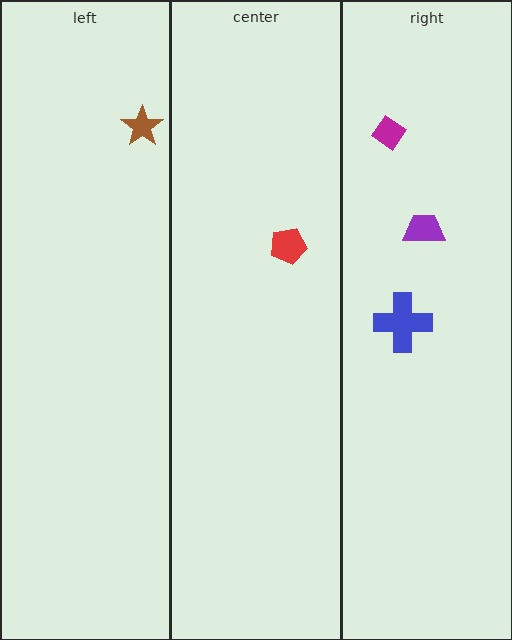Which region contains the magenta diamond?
The right region.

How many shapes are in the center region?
1.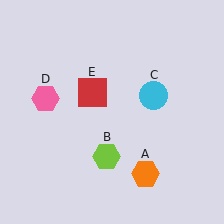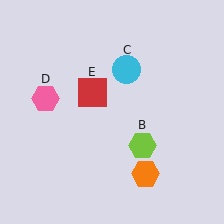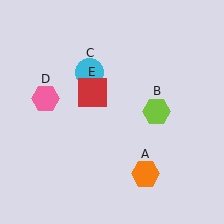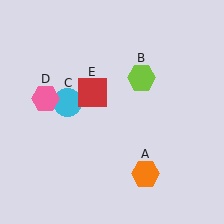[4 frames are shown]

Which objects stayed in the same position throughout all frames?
Orange hexagon (object A) and pink hexagon (object D) and red square (object E) remained stationary.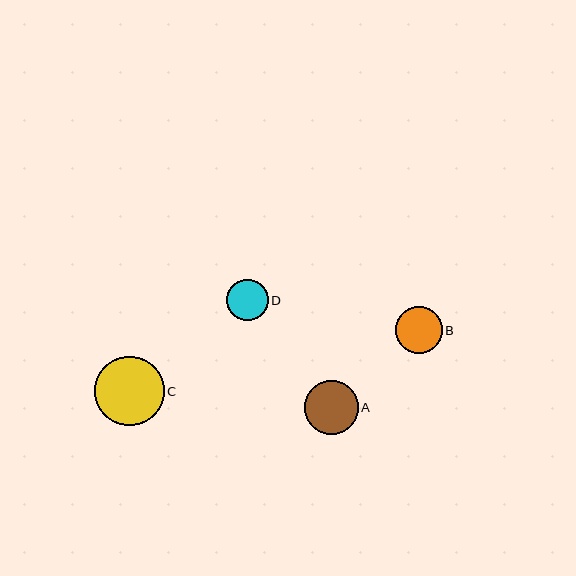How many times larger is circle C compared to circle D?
Circle C is approximately 1.7 times the size of circle D.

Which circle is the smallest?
Circle D is the smallest with a size of approximately 41 pixels.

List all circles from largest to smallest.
From largest to smallest: C, A, B, D.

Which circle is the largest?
Circle C is the largest with a size of approximately 69 pixels.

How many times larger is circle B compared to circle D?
Circle B is approximately 1.1 times the size of circle D.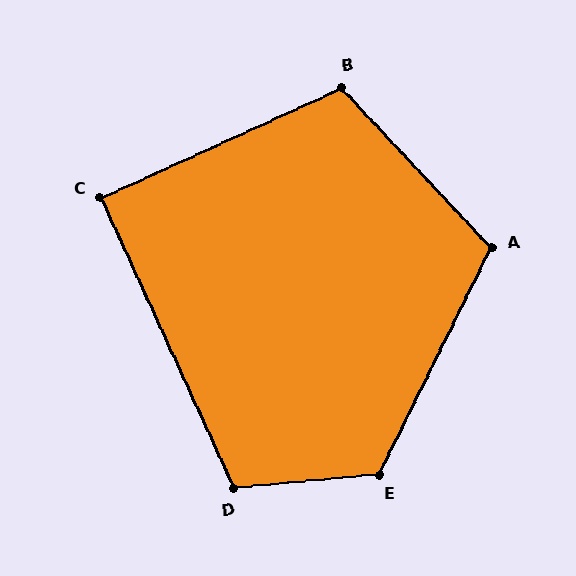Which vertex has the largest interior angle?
E, at approximately 122 degrees.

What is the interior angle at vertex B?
Approximately 108 degrees (obtuse).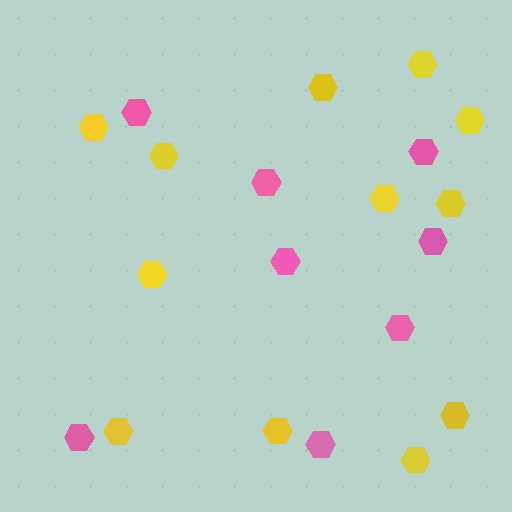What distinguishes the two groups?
There are 2 groups: one group of pink hexagons (8) and one group of yellow hexagons (12).